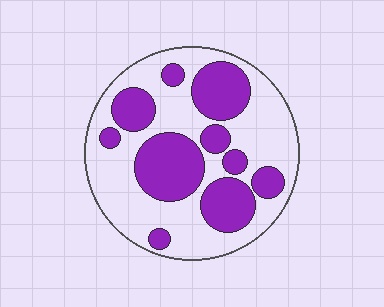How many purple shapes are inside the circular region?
10.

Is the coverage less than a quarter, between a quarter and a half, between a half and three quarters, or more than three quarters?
Between a quarter and a half.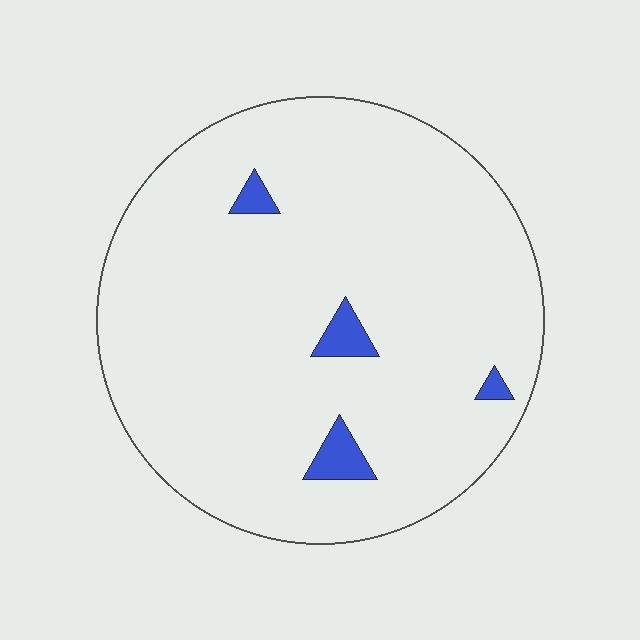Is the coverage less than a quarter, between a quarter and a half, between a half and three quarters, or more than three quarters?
Less than a quarter.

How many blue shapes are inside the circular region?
4.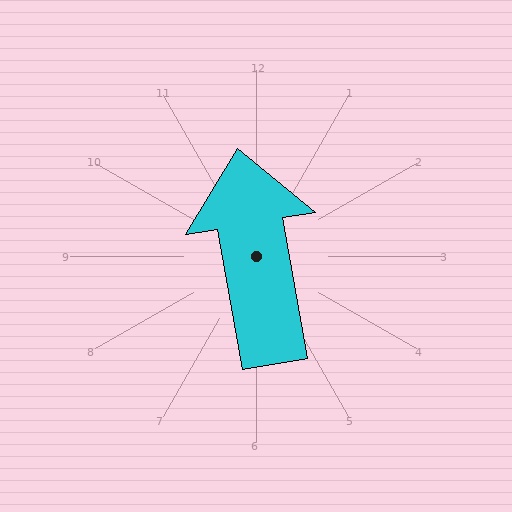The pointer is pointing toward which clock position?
Roughly 12 o'clock.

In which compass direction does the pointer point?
North.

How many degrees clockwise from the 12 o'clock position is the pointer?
Approximately 350 degrees.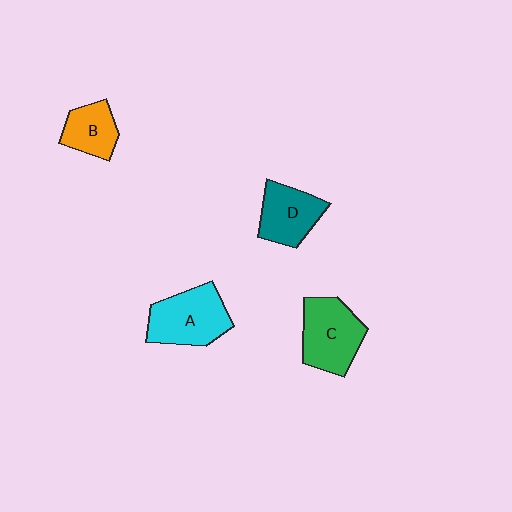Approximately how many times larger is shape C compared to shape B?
Approximately 1.6 times.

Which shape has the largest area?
Shape A (cyan).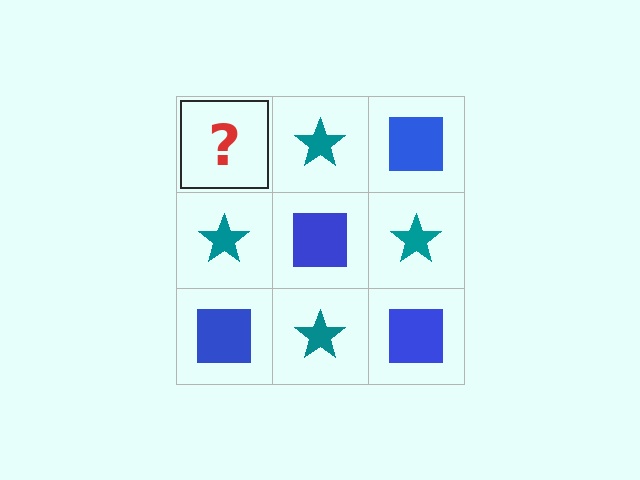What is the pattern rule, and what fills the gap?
The rule is that it alternates blue square and teal star in a checkerboard pattern. The gap should be filled with a blue square.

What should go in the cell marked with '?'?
The missing cell should contain a blue square.